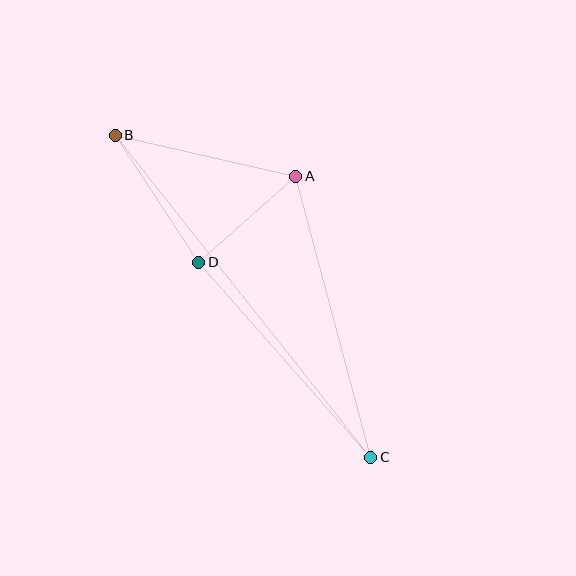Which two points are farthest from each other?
Points B and C are farthest from each other.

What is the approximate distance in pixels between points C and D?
The distance between C and D is approximately 260 pixels.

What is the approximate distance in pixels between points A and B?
The distance between A and B is approximately 185 pixels.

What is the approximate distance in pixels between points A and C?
The distance between A and C is approximately 291 pixels.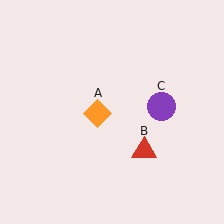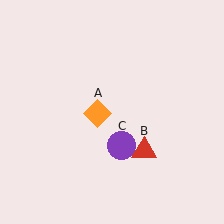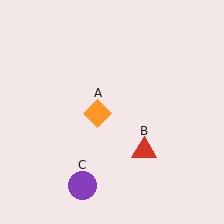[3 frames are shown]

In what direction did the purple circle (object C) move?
The purple circle (object C) moved down and to the left.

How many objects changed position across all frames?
1 object changed position: purple circle (object C).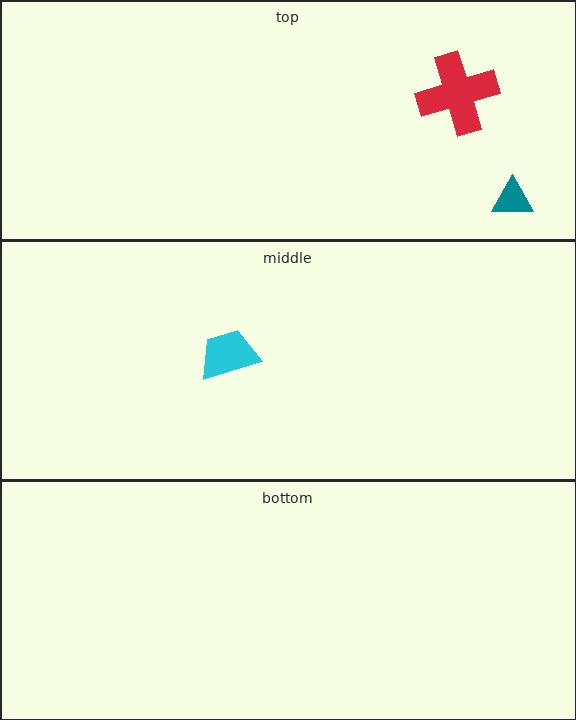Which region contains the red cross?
The top region.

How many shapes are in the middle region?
1.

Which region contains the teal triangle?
The top region.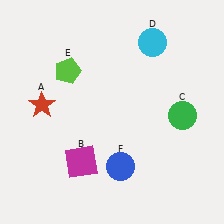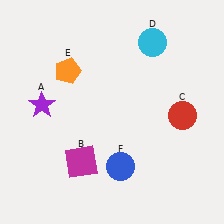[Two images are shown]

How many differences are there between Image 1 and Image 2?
There are 3 differences between the two images.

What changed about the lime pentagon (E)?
In Image 1, E is lime. In Image 2, it changed to orange.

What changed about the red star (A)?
In Image 1, A is red. In Image 2, it changed to purple.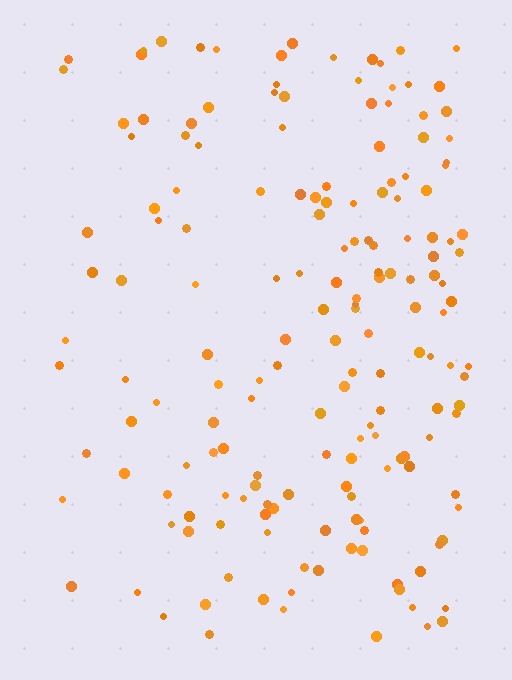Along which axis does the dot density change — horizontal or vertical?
Horizontal.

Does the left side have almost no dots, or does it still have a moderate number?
Still a moderate number, just noticeably fewer than the right.